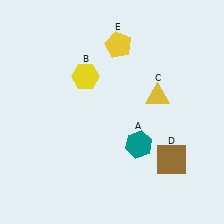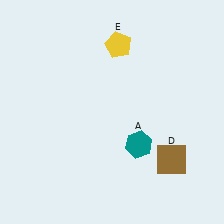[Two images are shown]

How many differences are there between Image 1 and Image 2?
There are 2 differences between the two images.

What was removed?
The yellow hexagon (B), the yellow triangle (C) were removed in Image 2.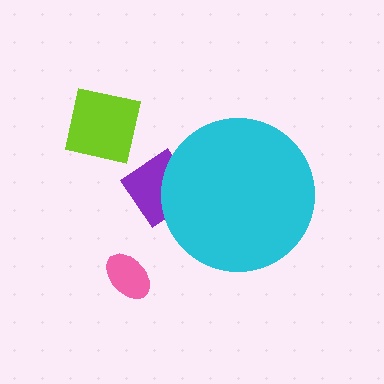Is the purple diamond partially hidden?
Yes, the purple diamond is partially hidden behind the cyan circle.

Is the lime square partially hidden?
No, the lime square is fully visible.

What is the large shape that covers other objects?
A cyan circle.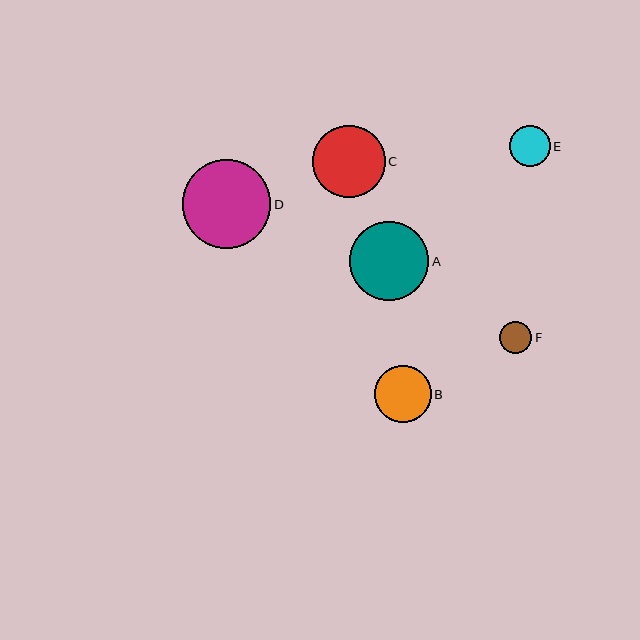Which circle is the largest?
Circle D is the largest with a size of approximately 89 pixels.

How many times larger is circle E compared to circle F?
Circle E is approximately 1.3 times the size of circle F.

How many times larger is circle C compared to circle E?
Circle C is approximately 1.8 times the size of circle E.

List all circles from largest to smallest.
From largest to smallest: D, A, C, B, E, F.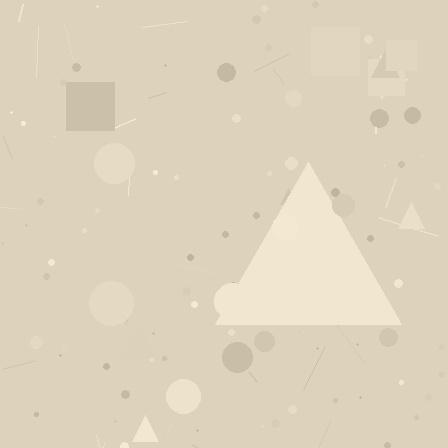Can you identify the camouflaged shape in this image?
The camouflaged shape is a triangle.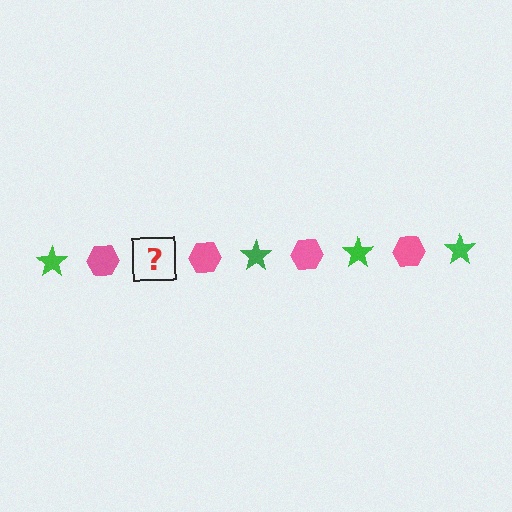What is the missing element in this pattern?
The missing element is a green star.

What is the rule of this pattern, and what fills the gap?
The rule is that the pattern alternates between green star and pink hexagon. The gap should be filled with a green star.